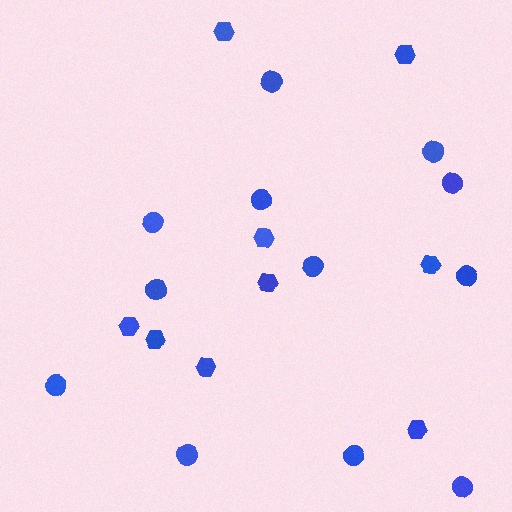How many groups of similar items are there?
There are 2 groups: one group of hexagons (9) and one group of circles (12).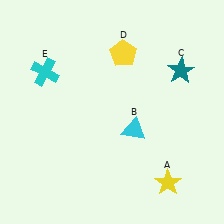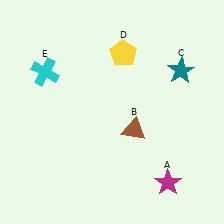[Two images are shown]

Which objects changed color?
A changed from yellow to magenta. B changed from cyan to brown.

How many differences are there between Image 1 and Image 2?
There are 2 differences between the two images.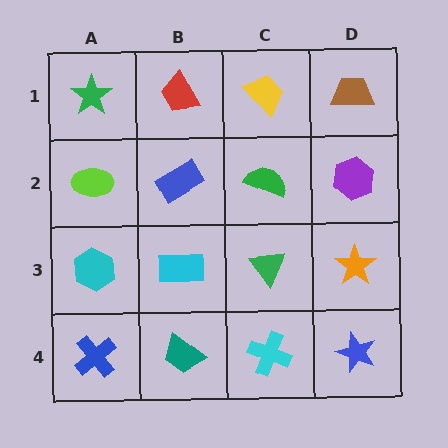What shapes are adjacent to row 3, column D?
A purple hexagon (row 2, column D), a blue star (row 4, column D), a green triangle (row 3, column C).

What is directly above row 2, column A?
A green star.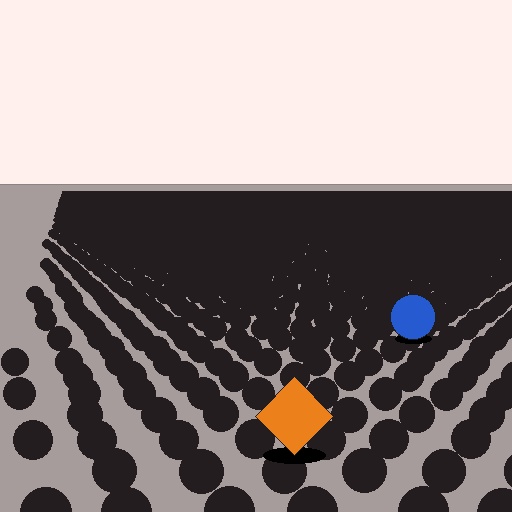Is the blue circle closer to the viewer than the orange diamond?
No. The orange diamond is closer — you can tell from the texture gradient: the ground texture is coarser near it.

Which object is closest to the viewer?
The orange diamond is closest. The texture marks near it are larger and more spread out.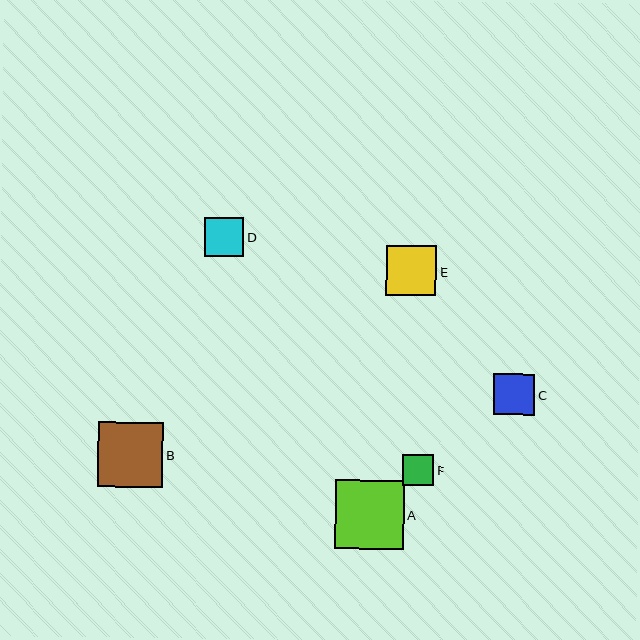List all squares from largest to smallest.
From largest to smallest: A, B, E, C, D, F.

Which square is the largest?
Square A is the largest with a size of approximately 68 pixels.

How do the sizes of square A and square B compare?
Square A and square B are approximately the same size.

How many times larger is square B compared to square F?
Square B is approximately 2.1 times the size of square F.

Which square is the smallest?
Square F is the smallest with a size of approximately 31 pixels.